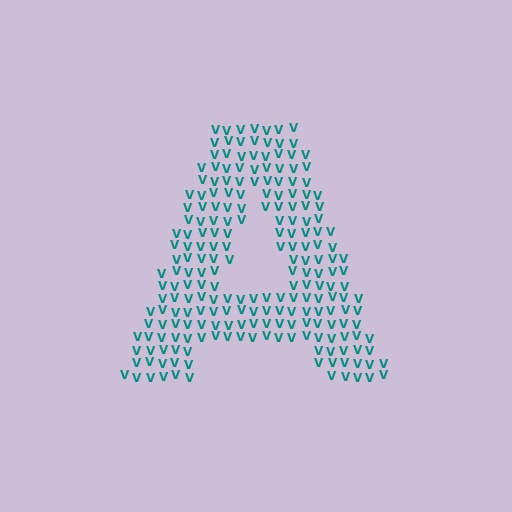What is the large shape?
The large shape is the letter A.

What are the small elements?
The small elements are letter V's.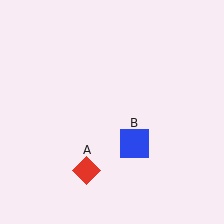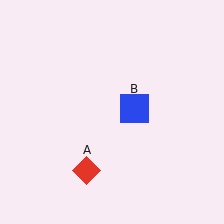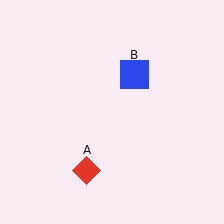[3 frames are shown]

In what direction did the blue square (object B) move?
The blue square (object B) moved up.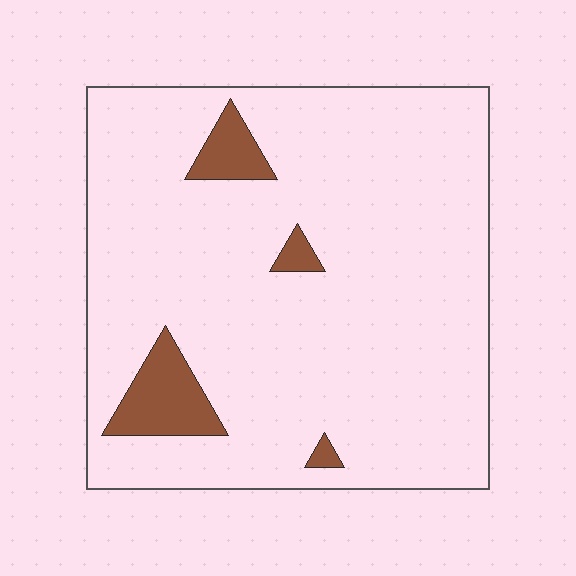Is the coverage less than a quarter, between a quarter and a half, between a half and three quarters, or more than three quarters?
Less than a quarter.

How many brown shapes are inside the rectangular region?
4.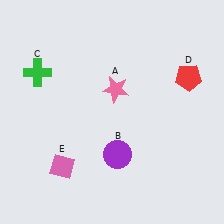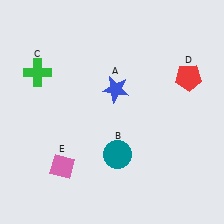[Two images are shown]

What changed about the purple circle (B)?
In Image 1, B is purple. In Image 2, it changed to teal.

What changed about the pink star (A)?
In Image 1, A is pink. In Image 2, it changed to blue.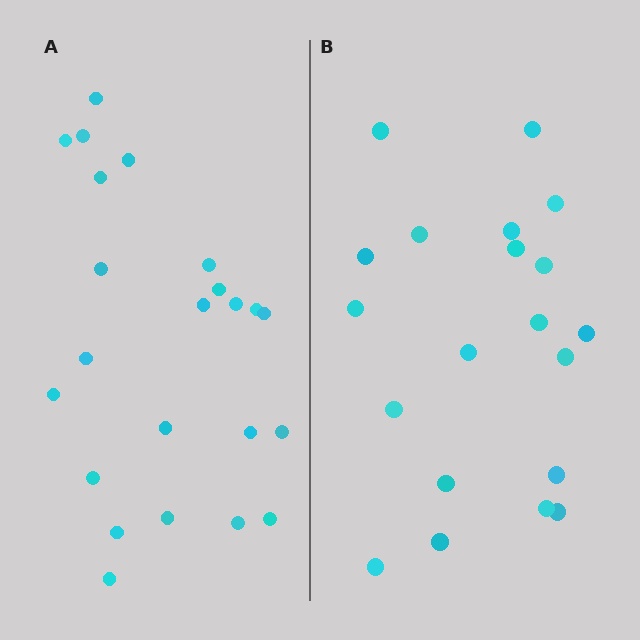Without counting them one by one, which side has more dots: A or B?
Region A (the left region) has more dots.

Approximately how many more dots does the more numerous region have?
Region A has just a few more — roughly 2 or 3 more dots than region B.